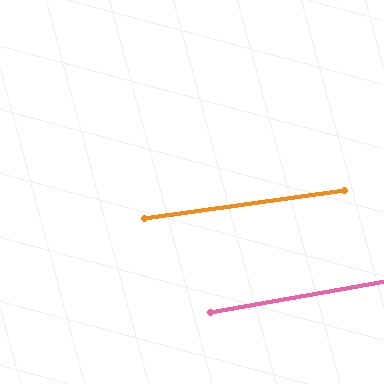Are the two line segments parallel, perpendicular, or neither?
Parallel — their directions differ by only 2.0°.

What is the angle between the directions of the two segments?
Approximately 2 degrees.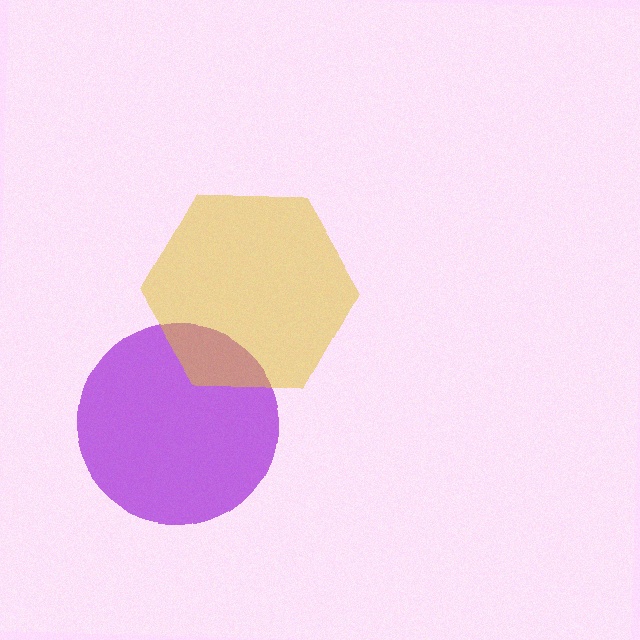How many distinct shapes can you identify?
There are 2 distinct shapes: a purple circle, a yellow hexagon.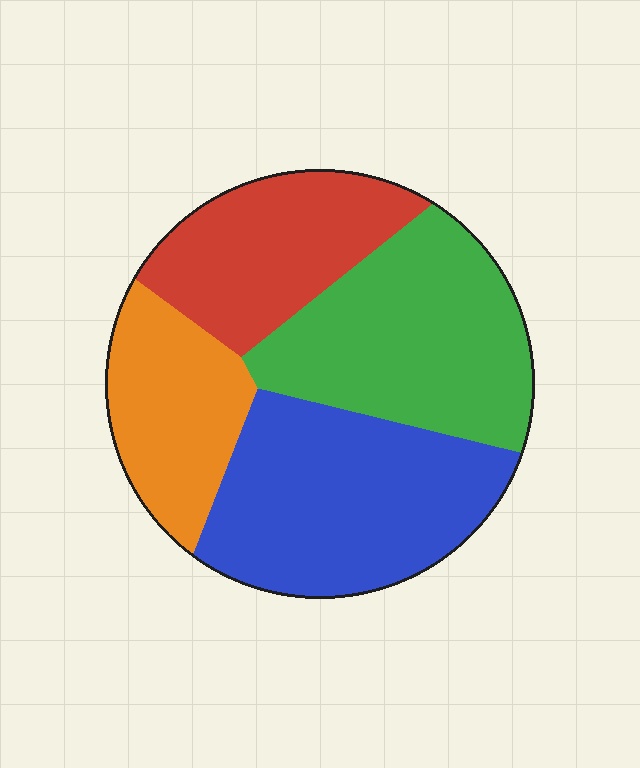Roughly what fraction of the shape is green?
Green covers 30% of the shape.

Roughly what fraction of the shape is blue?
Blue covers around 30% of the shape.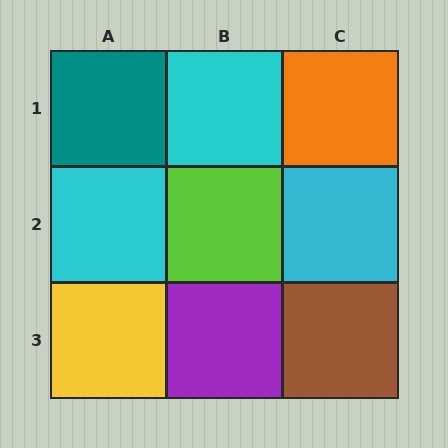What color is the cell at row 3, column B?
Purple.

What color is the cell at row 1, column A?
Teal.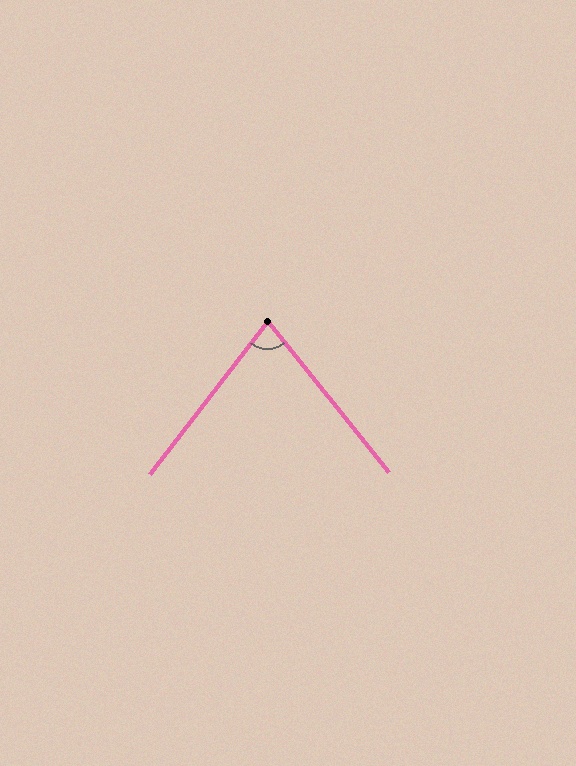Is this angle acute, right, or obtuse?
It is acute.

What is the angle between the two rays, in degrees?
Approximately 77 degrees.